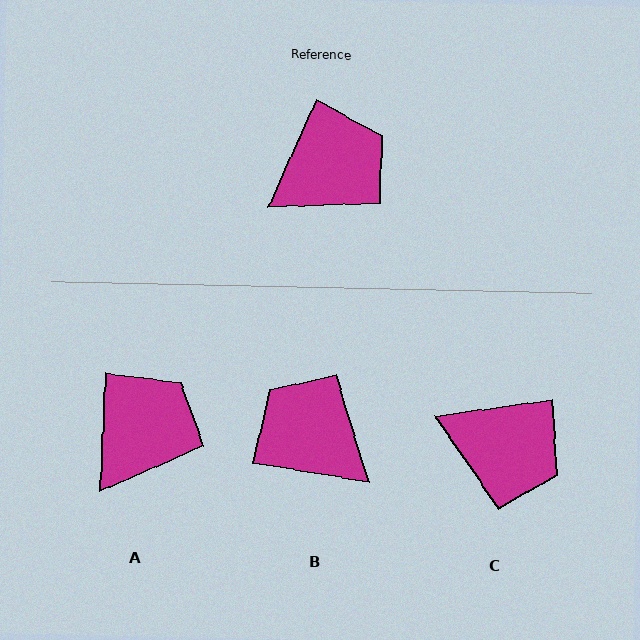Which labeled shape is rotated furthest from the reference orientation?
B, about 105 degrees away.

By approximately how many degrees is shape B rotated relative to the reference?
Approximately 105 degrees counter-clockwise.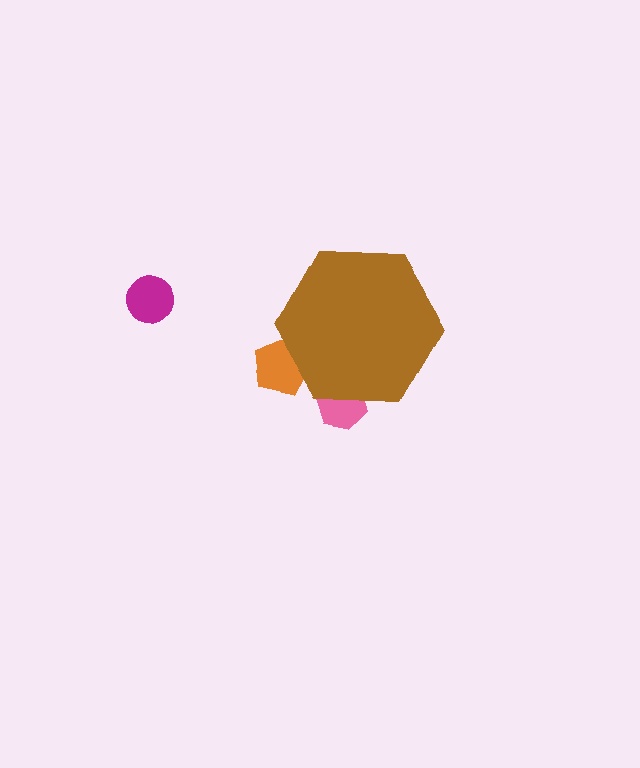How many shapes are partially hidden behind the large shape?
2 shapes are partially hidden.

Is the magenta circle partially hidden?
No, the magenta circle is fully visible.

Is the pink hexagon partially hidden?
Yes, the pink hexagon is partially hidden behind the brown hexagon.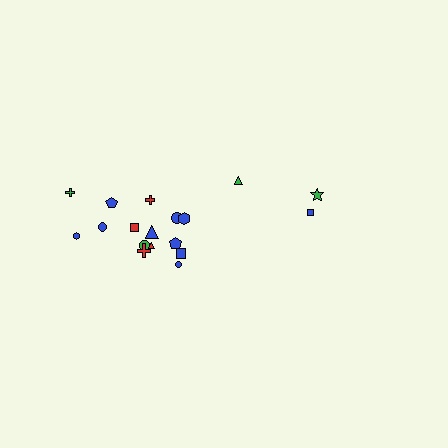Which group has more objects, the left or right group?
The left group.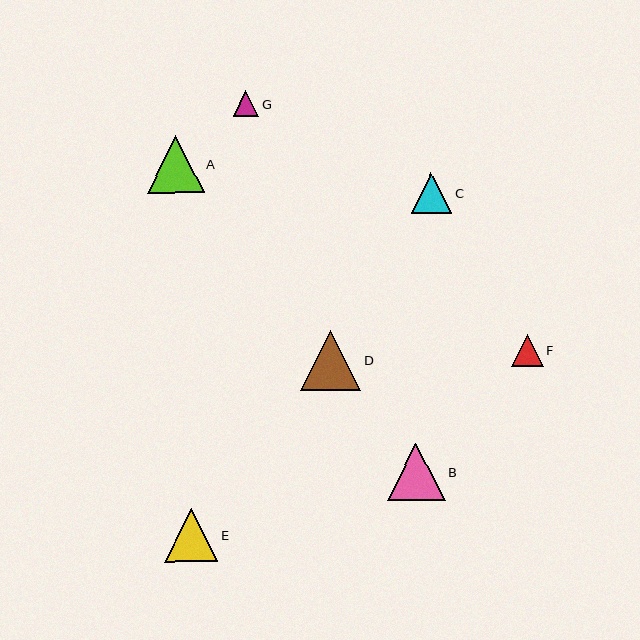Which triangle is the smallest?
Triangle G is the smallest with a size of approximately 26 pixels.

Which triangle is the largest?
Triangle D is the largest with a size of approximately 60 pixels.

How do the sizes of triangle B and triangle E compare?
Triangle B and triangle E are approximately the same size.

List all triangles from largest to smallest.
From largest to smallest: D, B, A, E, C, F, G.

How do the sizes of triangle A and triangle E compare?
Triangle A and triangle E are approximately the same size.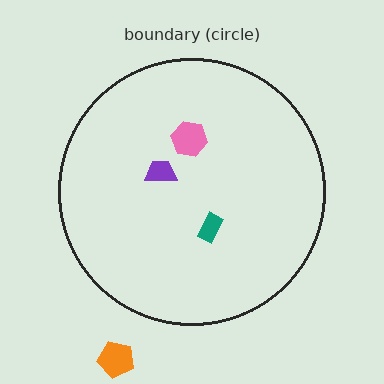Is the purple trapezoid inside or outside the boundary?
Inside.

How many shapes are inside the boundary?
3 inside, 1 outside.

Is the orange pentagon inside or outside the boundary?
Outside.